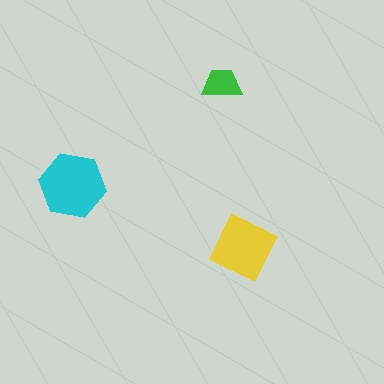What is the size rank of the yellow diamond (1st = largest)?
2nd.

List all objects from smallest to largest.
The green trapezoid, the yellow diamond, the cyan hexagon.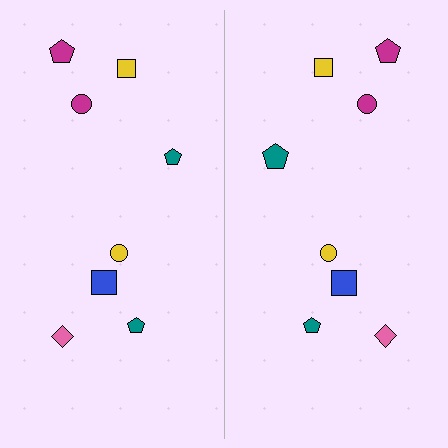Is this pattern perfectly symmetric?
No, the pattern is not perfectly symmetric. The teal pentagon on the right side has a different size than its mirror counterpart.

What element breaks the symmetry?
The teal pentagon on the right side has a different size than its mirror counterpart.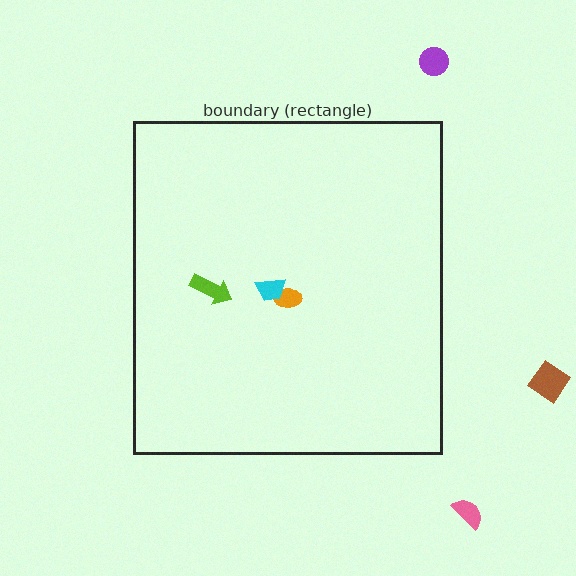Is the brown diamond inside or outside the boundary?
Outside.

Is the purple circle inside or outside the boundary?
Outside.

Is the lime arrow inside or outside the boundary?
Inside.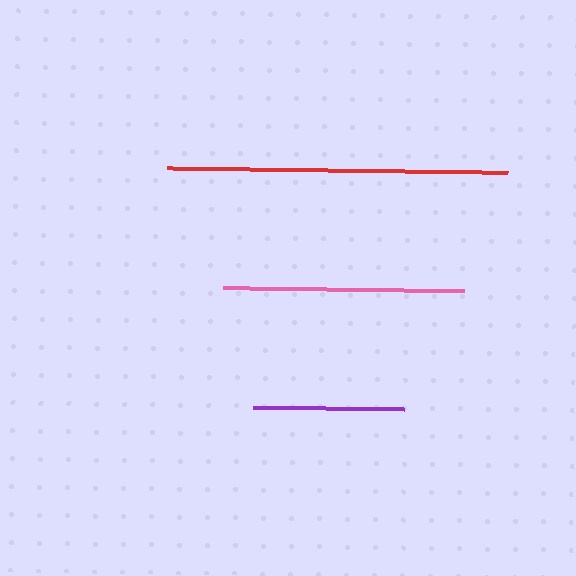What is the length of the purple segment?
The purple segment is approximately 150 pixels long.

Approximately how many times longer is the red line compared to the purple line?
The red line is approximately 2.3 times the length of the purple line.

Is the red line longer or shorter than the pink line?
The red line is longer than the pink line.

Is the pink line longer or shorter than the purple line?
The pink line is longer than the purple line.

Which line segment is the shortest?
The purple line is the shortest at approximately 150 pixels.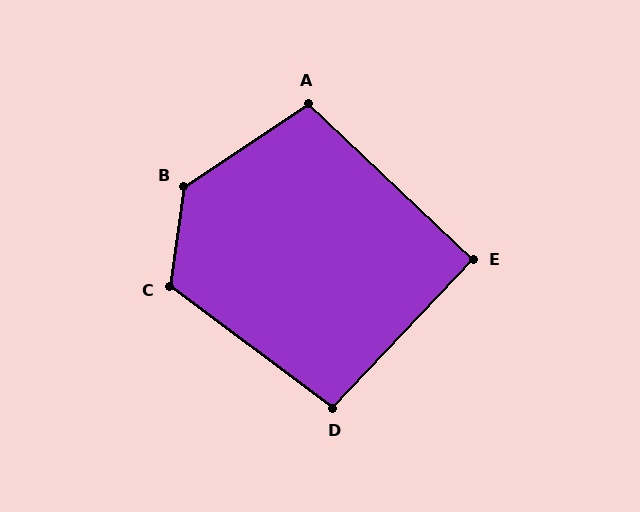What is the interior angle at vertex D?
Approximately 96 degrees (obtuse).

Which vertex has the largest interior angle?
B, at approximately 131 degrees.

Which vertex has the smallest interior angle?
E, at approximately 90 degrees.